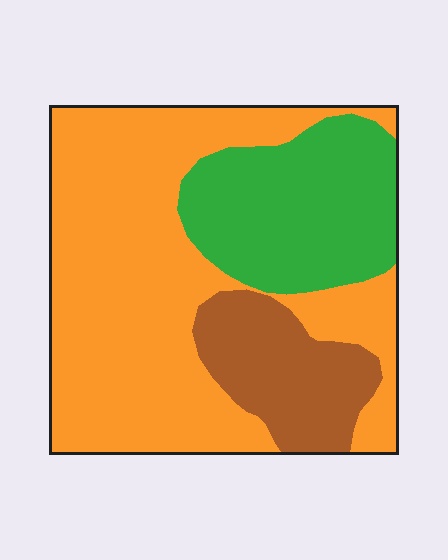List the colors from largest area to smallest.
From largest to smallest: orange, green, brown.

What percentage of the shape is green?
Green covers about 25% of the shape.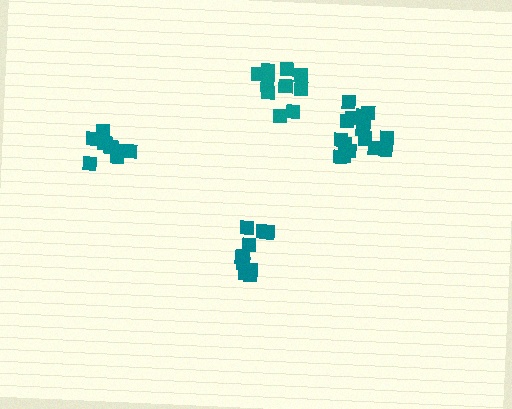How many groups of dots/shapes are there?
There are 4 groups.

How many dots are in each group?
Group 1: 10 dots, Group 2: 10 dots, Group 3: 16 dots, Group 4: 11 dots (47 total).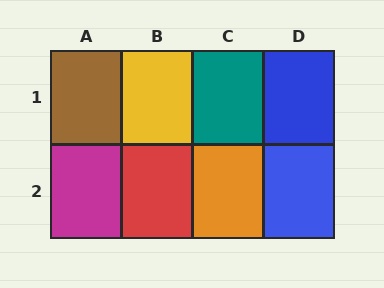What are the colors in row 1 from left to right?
Brown, yellow, teal, blue.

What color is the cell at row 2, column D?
Blue.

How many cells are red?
1 cell is red.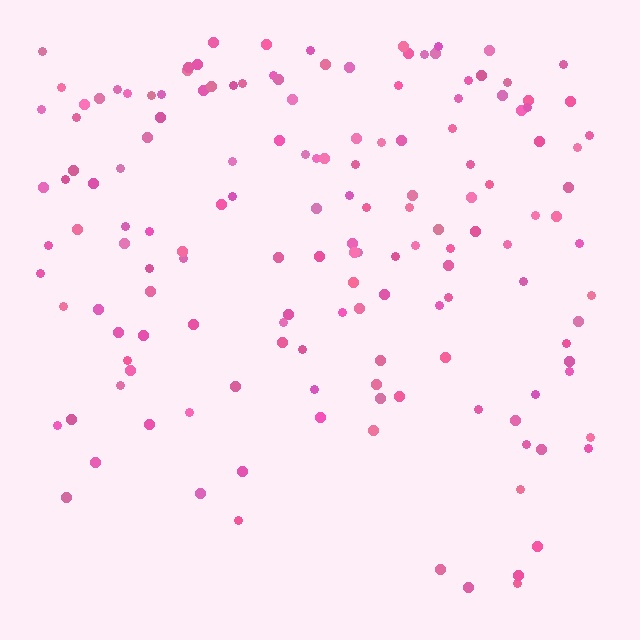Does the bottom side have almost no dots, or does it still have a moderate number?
Still a moderate number, just noticeably fewer than the top.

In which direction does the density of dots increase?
From bottom to top, with the top side densest.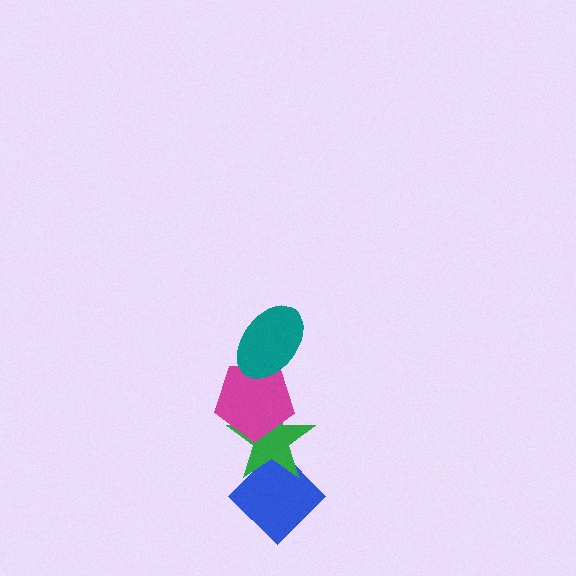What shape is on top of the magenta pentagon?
The teal ellipse is on top of the magenta pentagon.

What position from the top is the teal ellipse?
The teal ellipse is 1st from the top.